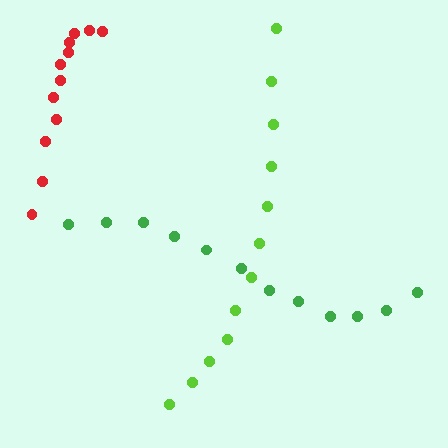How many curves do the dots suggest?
There are 3 distinct paths.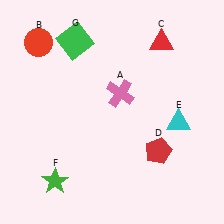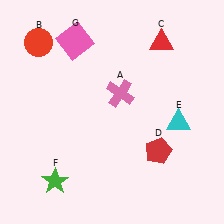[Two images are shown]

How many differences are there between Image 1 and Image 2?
There is 1 difference between the two images.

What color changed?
The square (G) changed from green in Image 1 to pink in Image 2.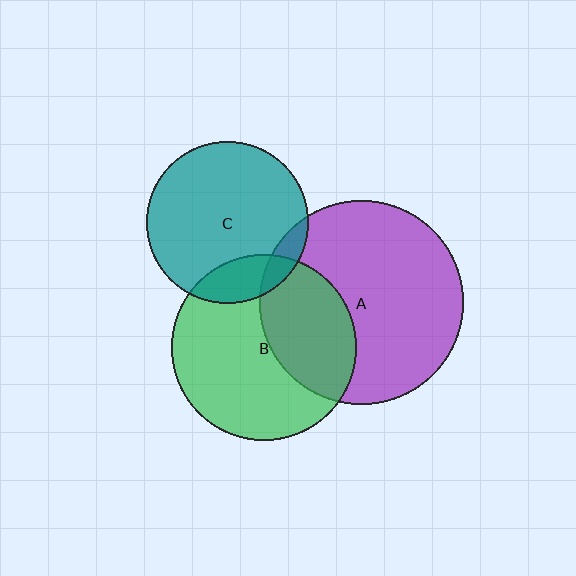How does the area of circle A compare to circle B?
Approximately 1.2 times.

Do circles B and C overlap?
Yes.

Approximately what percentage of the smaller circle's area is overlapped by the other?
Approximately 15%.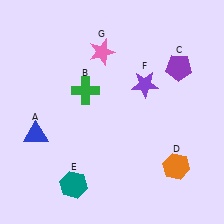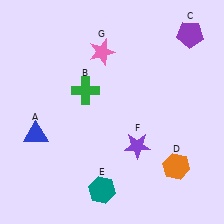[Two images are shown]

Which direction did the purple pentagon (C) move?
The purple pentagon (C) moved up.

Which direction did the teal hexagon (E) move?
The teal hexagon (E) moved right.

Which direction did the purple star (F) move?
The purple star (F) moved down.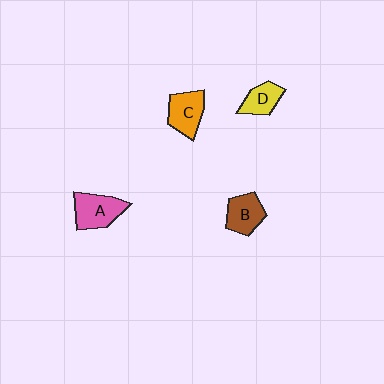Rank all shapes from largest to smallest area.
From largest to smallest: A (pink), C (orange), B (brown), D (yellow).